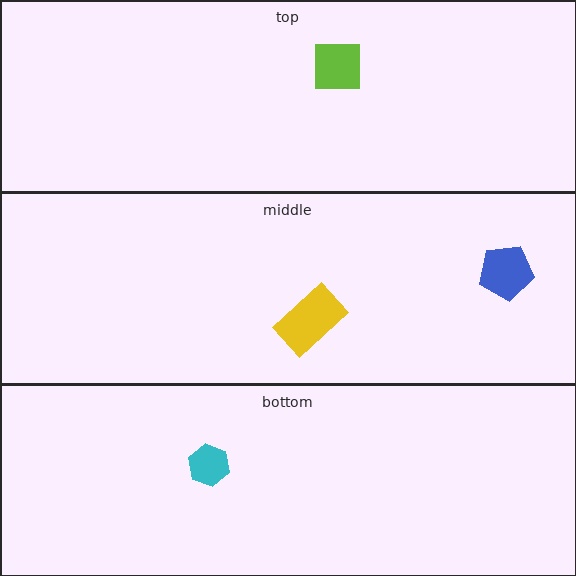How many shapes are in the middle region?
2.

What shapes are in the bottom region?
The cyan hexagon.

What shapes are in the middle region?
The yellow rectangle, the blue pentagon.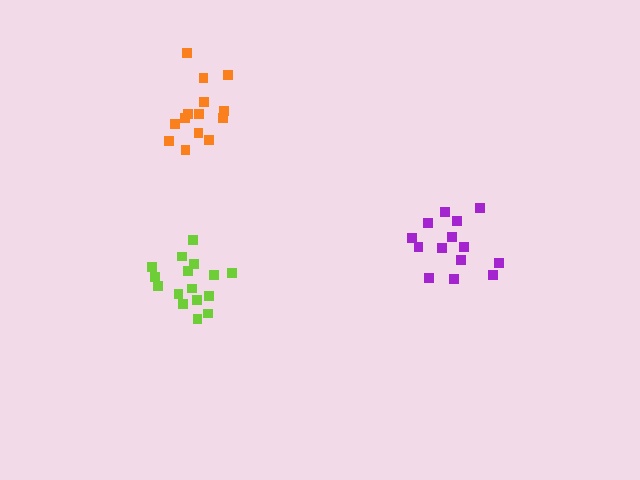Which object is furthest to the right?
The purple cluster is rightmost.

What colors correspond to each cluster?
The clusters are colored: purple, lime, orange.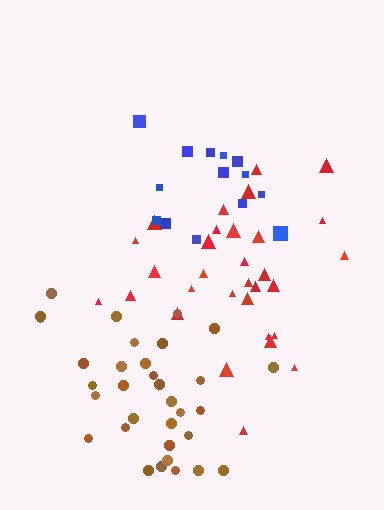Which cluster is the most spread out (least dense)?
Brown.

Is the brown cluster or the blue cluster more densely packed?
Blue.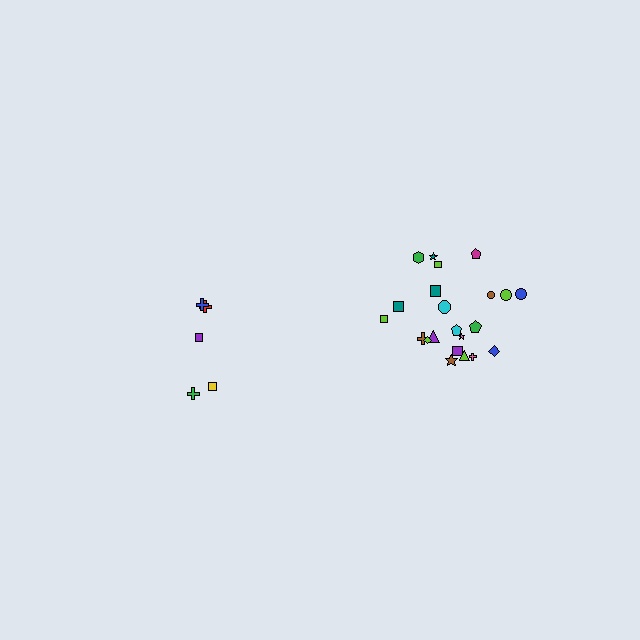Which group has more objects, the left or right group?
The right group.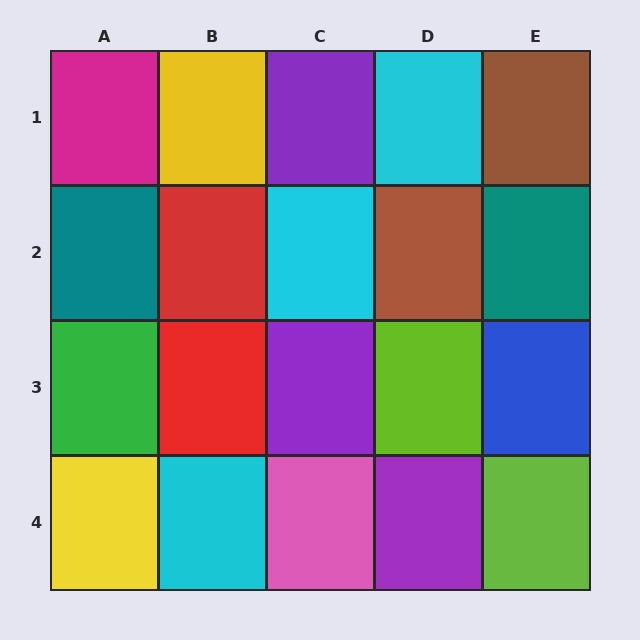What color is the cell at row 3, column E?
Blue.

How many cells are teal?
2 cells are teal.